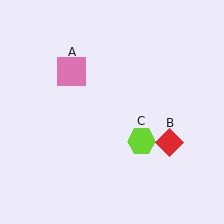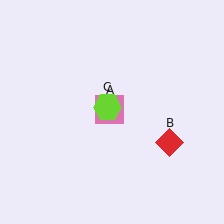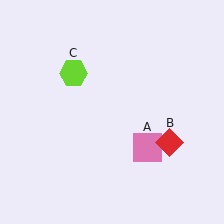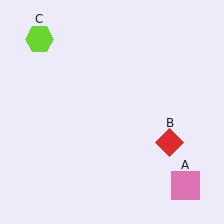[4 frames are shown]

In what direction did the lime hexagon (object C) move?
The lime hexagon (object C) moved up and to the left.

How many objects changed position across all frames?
2 objects changed position: pink square (object A), lime hexagon (object C).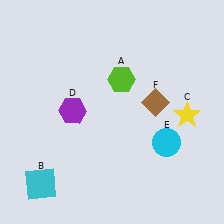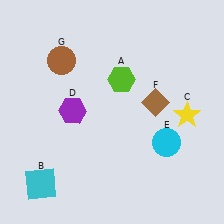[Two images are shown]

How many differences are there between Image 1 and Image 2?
There is 1 difference between the two images.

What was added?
A brown circle (G) was added in Image 2.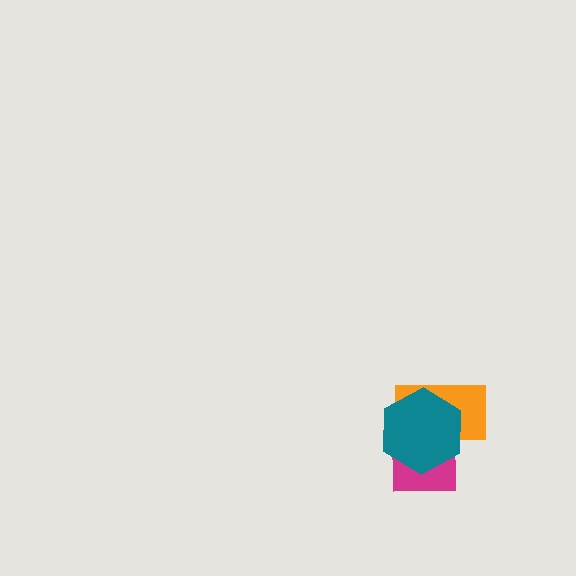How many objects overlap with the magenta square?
2 objects overlap with the magenta square.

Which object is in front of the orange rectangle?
The teal hexagon is in front of the orange rectangle.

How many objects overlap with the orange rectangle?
2 objects overlap with the orange rectangle.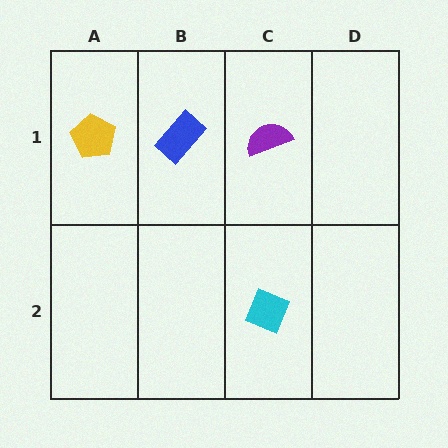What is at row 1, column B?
A blue rectangle.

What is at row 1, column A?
A yellow pentagon.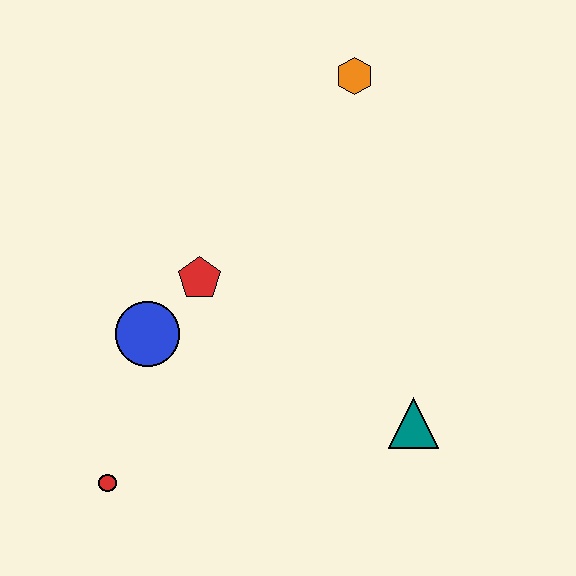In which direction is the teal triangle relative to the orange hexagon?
The teal triangle is below the orange hexagon.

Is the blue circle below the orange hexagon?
Yes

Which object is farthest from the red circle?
The orange hexagon is farthest from the red circle.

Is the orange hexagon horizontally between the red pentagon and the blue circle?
No